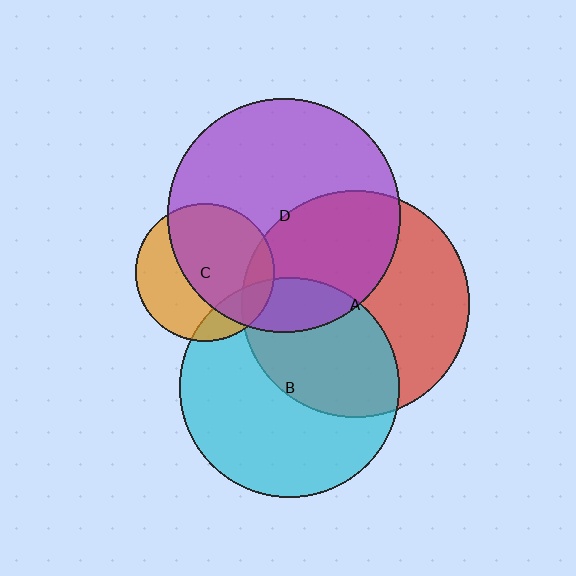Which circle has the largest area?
Circle D (purple).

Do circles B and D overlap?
Yes.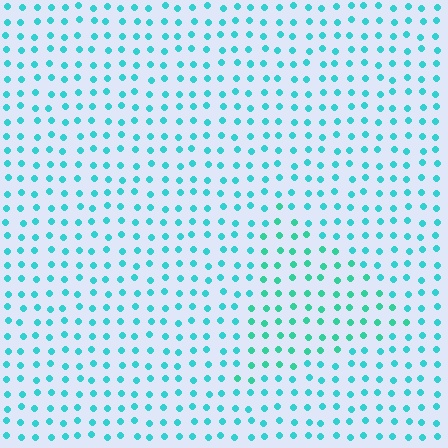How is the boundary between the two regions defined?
The boundary is defined purely by a slight shift in hue (about 21 degrees). Spacing, size, and orientation are identical on both sides.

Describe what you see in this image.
The image is filled with small cyan elements in a uniform arrangement. A triangle-shaped region is visible where the elements are tinted to a slightly different hue, forming a subtle color boundary.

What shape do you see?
I see a triangle.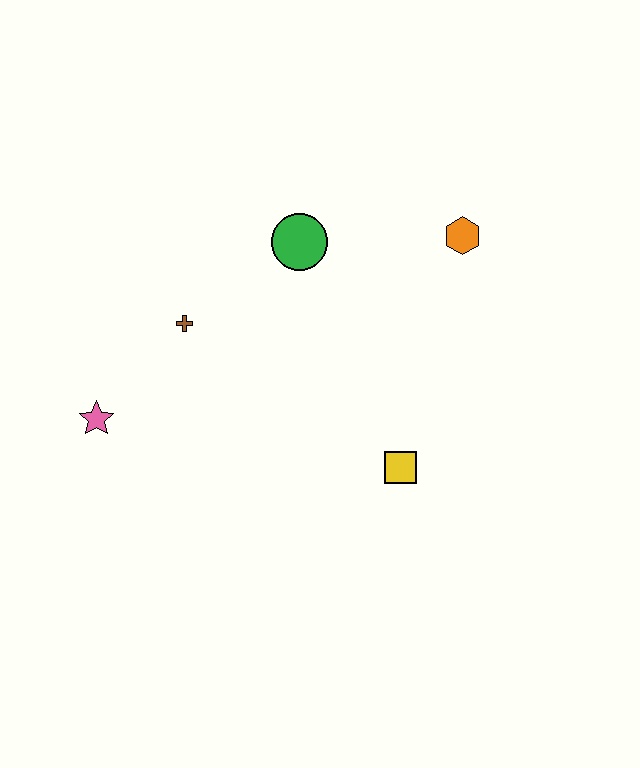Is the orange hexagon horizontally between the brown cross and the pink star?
No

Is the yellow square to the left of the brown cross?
No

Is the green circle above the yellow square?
Yes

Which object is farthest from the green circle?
The pink star is farthest from the green circle.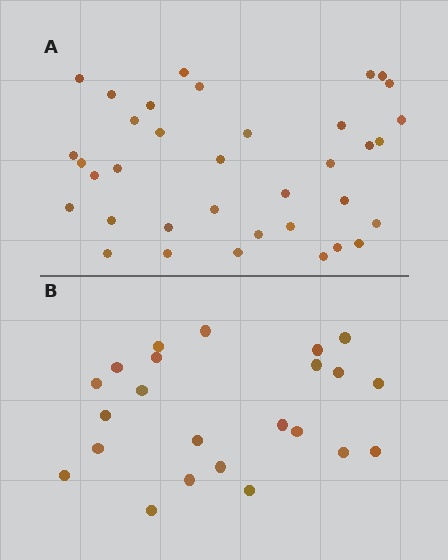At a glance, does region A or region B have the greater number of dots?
Region A (the top region) has more dots.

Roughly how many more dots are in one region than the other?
Region A has approximately 15 more dots than region B.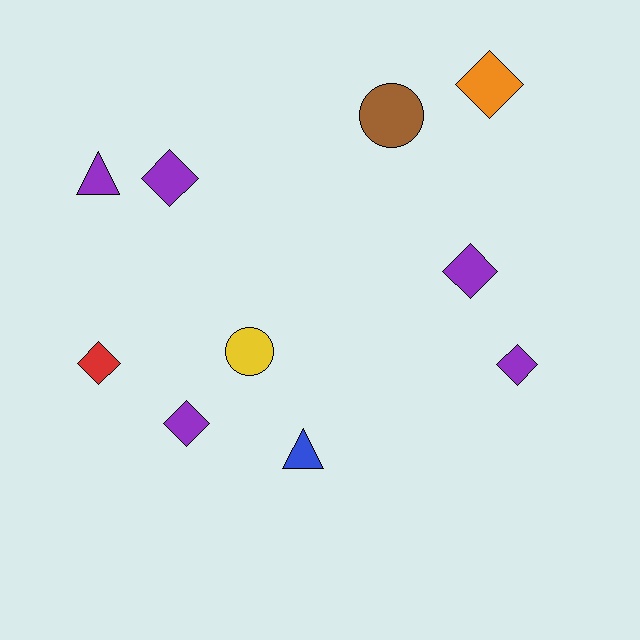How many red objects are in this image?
There is 1 red object.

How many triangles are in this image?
There are 2 triangles.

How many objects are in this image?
There are 10 objects.